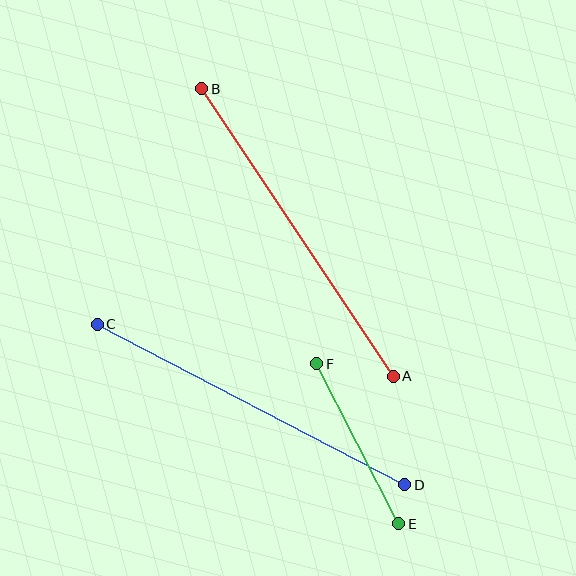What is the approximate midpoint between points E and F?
The midpoint is at approximately (358, 444) pixels.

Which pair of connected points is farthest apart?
Points C and D are farthest apart.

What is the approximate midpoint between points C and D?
The midpoint is at approximately (251, 404) pixels.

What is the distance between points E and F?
The distance is approximately 180 pixels.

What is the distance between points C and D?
The distance is approximately 346 pixels.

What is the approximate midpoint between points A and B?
The midpoint is at approximately (298, 232) pixels.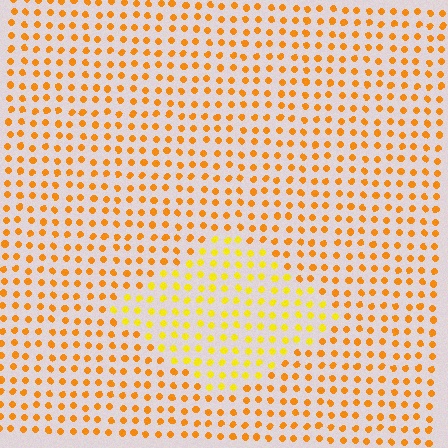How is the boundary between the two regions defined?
The boundary is defined purely by a slight shift in hue (about 25 degrees). Spacing, size, and orientation are identical on both sides.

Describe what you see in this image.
The image is filled with small orange elements in a uniform arrangement. A diamond-shaped region is visible where the elements are tinted to a slightly different hue, forming a subtle color boundary.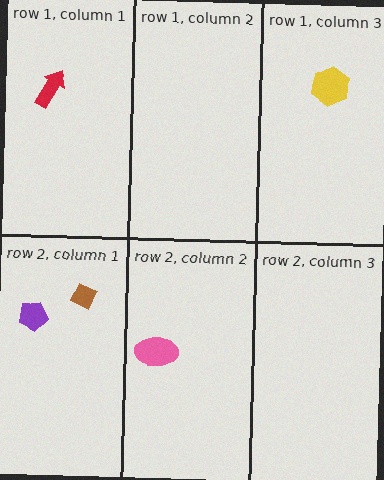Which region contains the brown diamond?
The row 2, column 1 region.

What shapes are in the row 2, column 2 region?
The pink ellipse.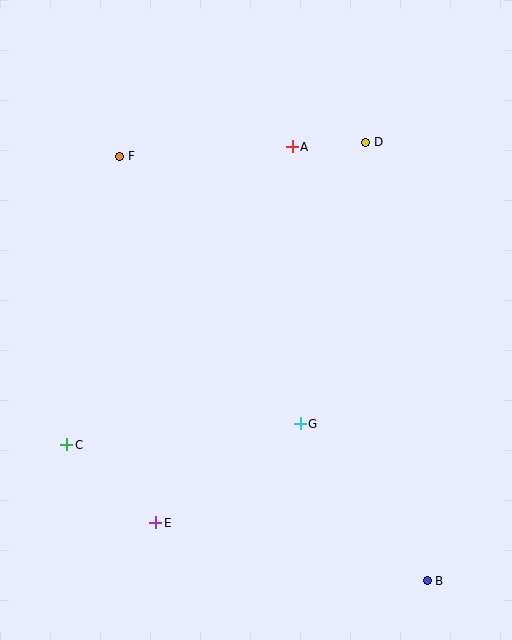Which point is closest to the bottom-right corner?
Point B is closest to the bottom-right corner.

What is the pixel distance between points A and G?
The distance between A and G is 277 pixels.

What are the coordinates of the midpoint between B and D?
The midpoint between B and D is at (396, 361).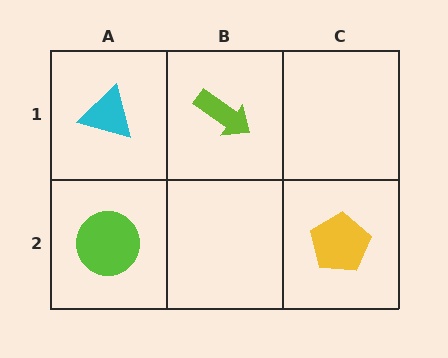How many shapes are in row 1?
2 shapes.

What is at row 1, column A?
A cyan triangle.